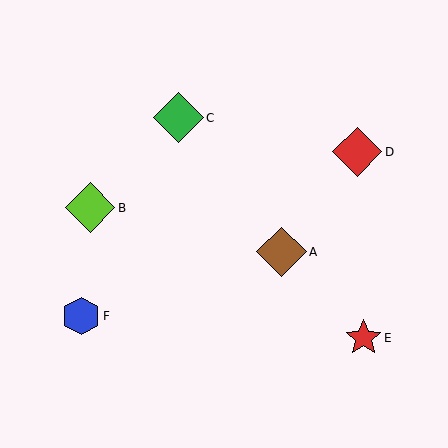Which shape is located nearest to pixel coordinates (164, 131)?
The green diamond (labeled C) at (178, 118) is nearest to that location.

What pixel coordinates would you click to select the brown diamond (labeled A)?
Click at (281, 252) to select the brown diamond A.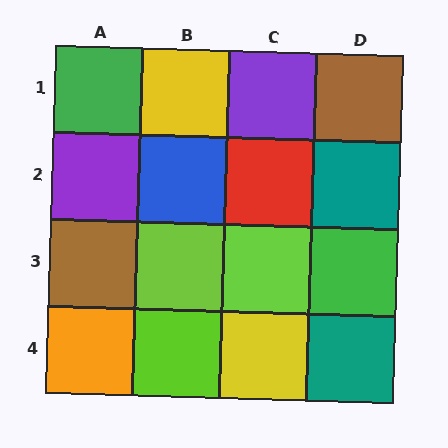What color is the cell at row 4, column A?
Orange.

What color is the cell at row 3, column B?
Lime.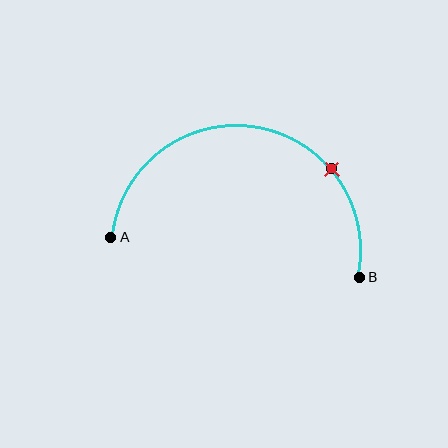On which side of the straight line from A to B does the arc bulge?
The arc bulges above the straight line connecting A and B.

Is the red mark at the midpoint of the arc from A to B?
No. The red mark lies on the arc but is closer to endpoint B. The arc midpoint would be at the point on the curve equidistant along the arc from both A and B.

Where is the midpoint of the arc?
The arc midpoint is the point on the curve farthest from the straight line joining A and B. It sits above that line.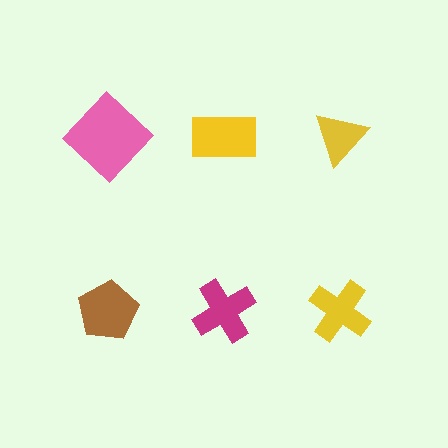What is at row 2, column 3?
A yellow cross.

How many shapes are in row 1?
3 shapes.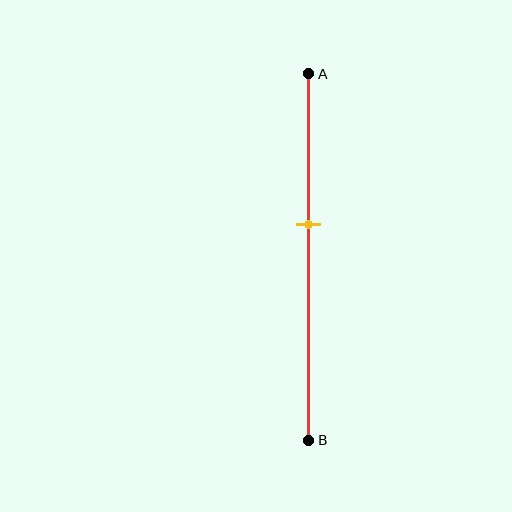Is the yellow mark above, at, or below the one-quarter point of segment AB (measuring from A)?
The yellow mark is below the one-quarter point of segment AB.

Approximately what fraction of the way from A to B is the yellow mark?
The yellow mark is approximately 40% of the way from A to B.